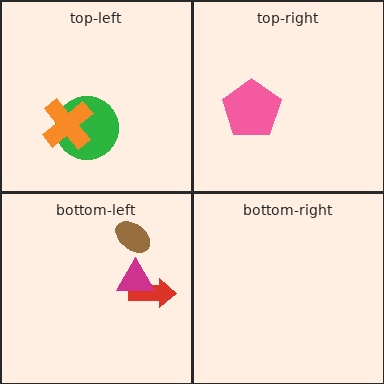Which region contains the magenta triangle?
The bottom-left region.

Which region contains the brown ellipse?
The bottom-left region.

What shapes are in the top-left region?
The green circle, the orange cross.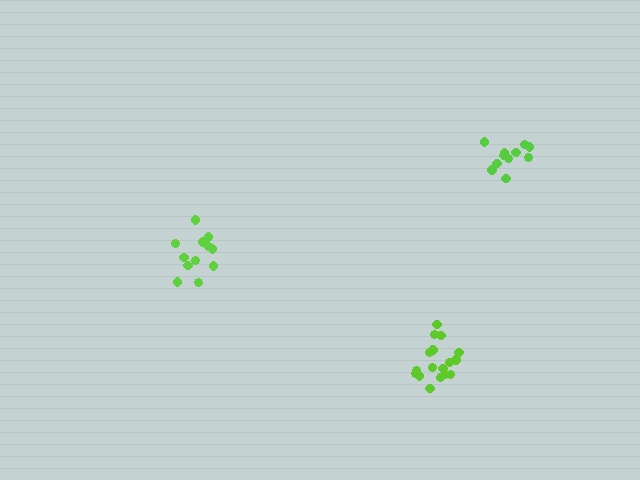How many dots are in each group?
Group 1: 12 dots, Group 2: 17 dots, Group 3: 11 dots (40 total).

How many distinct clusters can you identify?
There are 3 distinct clusters.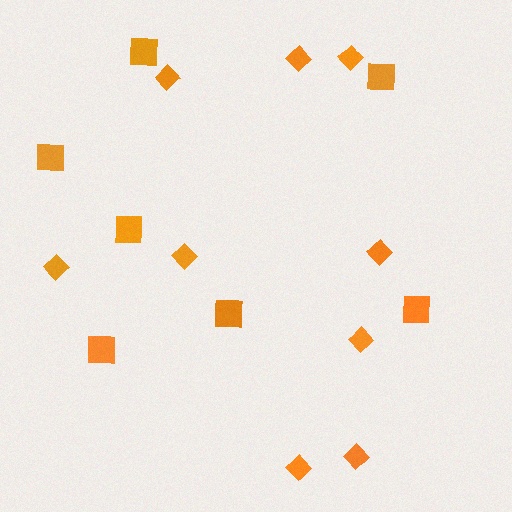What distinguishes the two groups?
There are 2 groups: one group of squares (7) and one group of diamonds (9).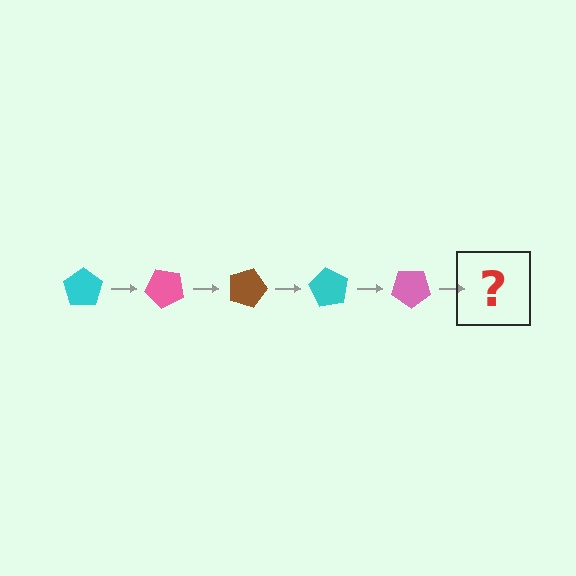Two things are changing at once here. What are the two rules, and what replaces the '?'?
The two rules are that it rotates 45 degrees each step and the color cycles through cyan, pink, and brown. The '?' should be a brown pentagon, rotated 225 degrees from the start.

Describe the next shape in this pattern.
It should be a brown pentagon, rotated 225 degrees from the start.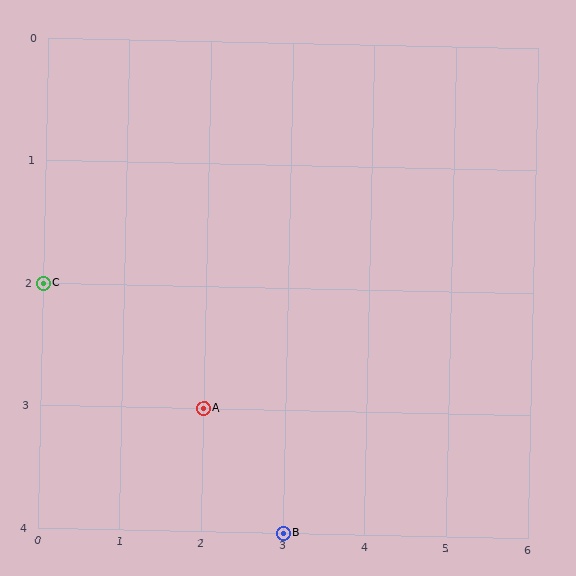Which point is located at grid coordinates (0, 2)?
Point C is at (0, 2).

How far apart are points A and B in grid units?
Points A and B are 1 column and 1 row apart (about 1.4 grid units diagonally).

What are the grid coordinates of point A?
Point A is at grid coordinates (2, 3).